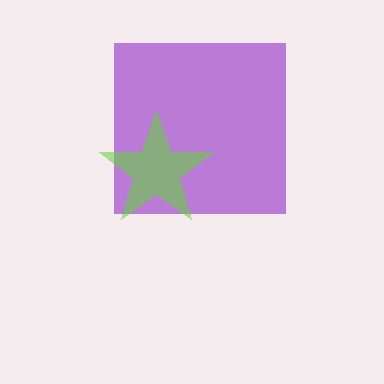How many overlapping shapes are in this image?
There are 2 overlapping shapes in the image.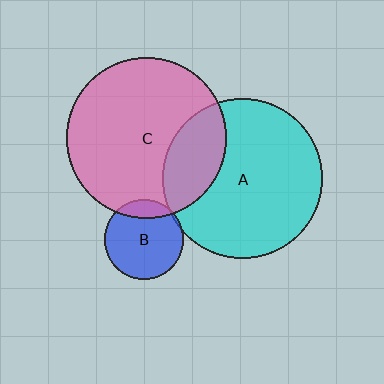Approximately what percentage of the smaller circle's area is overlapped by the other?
Approximately 25%.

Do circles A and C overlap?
Yes.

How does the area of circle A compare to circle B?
Approximately 4.1 times.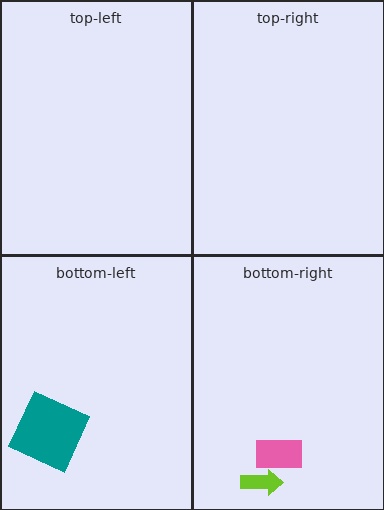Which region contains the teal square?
The bottom-left region.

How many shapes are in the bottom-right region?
2.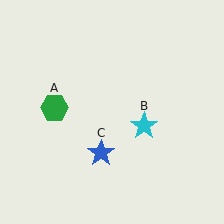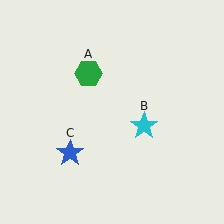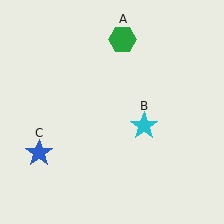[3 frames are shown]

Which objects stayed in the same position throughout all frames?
Cyan star (object B) remained stationary.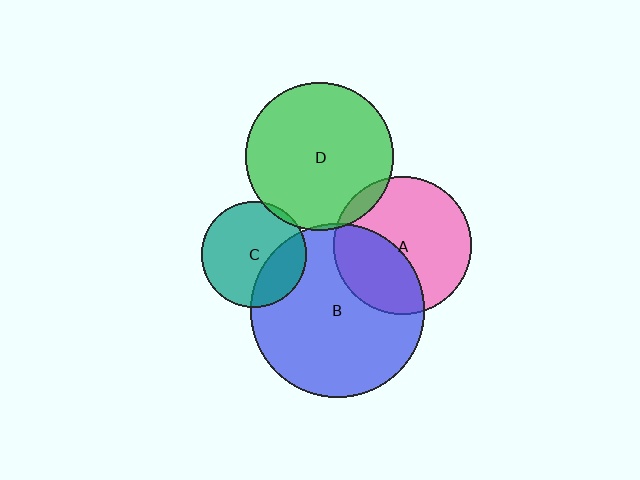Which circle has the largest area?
Circle B (blue).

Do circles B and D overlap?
Yes.